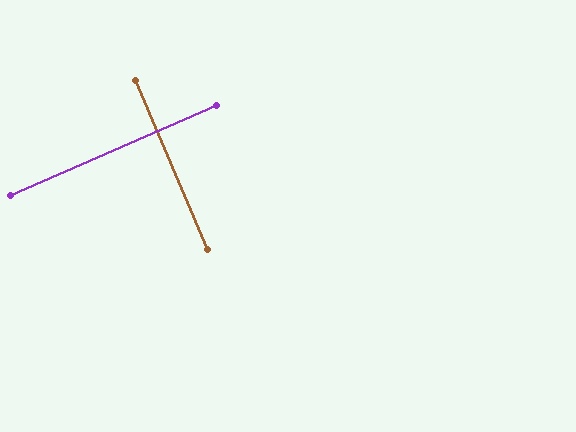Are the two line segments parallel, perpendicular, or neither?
Perpendicular — they meet at approximately 89°.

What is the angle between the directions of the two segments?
Approximately 89 degrees.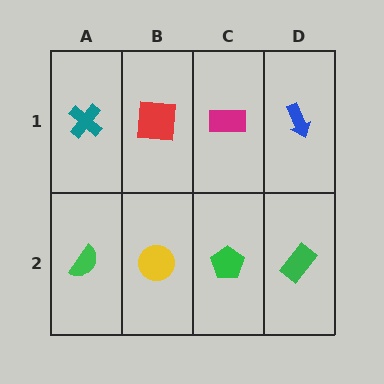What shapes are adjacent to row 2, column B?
A red square (row 1, column B), a green semicircle (row 2, column A), a green pentagon (row 2, column C).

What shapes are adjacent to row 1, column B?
A yellow circle (row 2, column B), a teal cross (row 1, column A), a magenta rectangle (row 1, column C).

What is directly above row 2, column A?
A teal cross.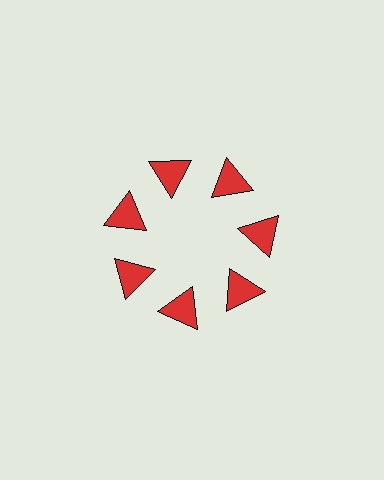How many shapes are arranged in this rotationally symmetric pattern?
There are 7 shapes, arranged in 7 groups of 1.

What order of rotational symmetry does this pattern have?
This pattern has 7-fold rotational symmetry.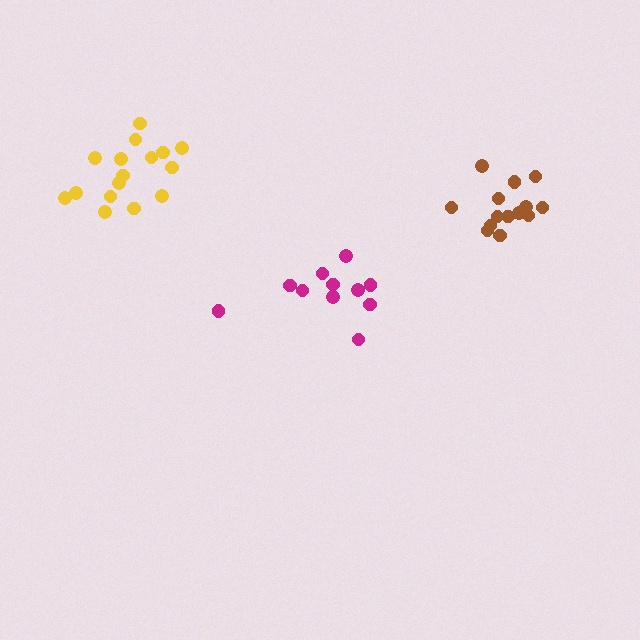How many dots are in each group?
Group 1: 14 dots, Group 2: 11 dots, Group 3: 16 dots (41 total).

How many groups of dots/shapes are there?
There are 3 groups.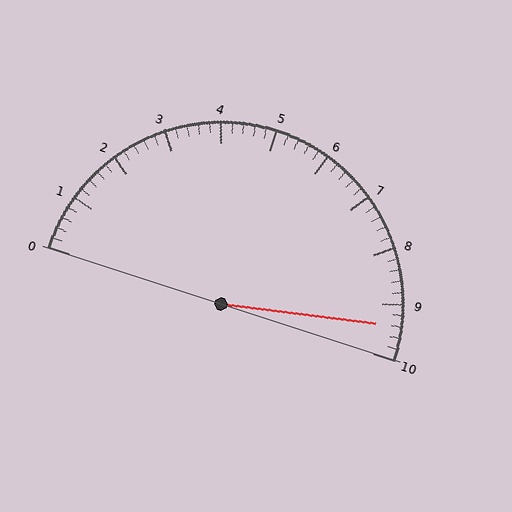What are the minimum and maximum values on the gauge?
The gauge ranges from 0 to 10.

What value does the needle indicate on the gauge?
The needle indicates approximately 9.4.